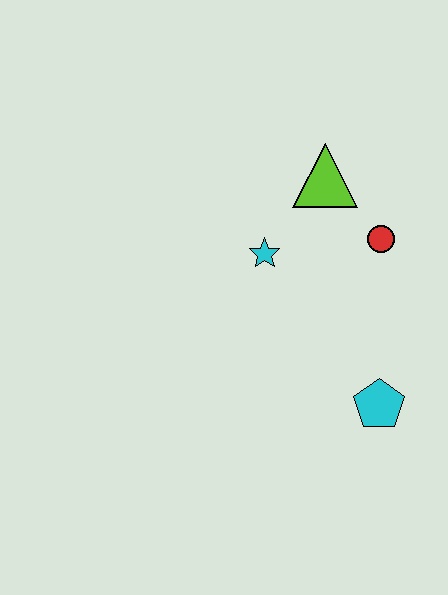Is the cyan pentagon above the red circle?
No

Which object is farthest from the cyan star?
The cyan pentagon is farthest from the cyan star.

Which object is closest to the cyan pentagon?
The red circle is closest to the cyan pentagon.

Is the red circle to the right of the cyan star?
Yes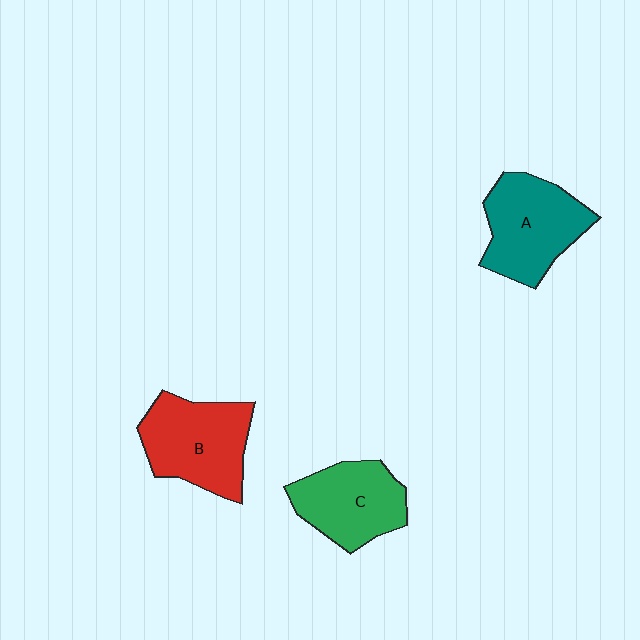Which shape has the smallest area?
Shape C (green).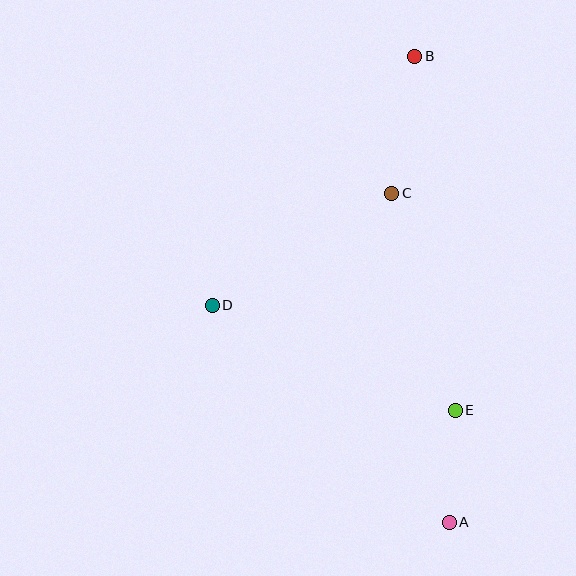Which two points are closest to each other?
Points A and E are closest to each other.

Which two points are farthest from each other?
Points A and B are farthest from each other.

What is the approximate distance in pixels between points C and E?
The distance between C and E is approximately 226 pixels.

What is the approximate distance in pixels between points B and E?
The distance between B and E is approximately 356 pixels.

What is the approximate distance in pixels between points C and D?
The distance between C and D is approximately 212 pixels.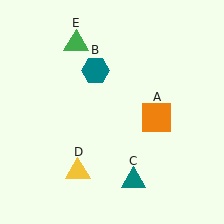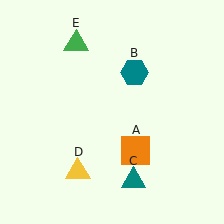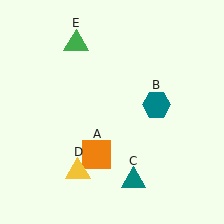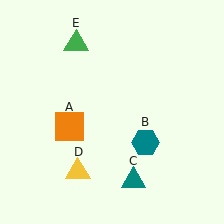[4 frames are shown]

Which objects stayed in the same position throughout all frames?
Teal triangle (object C) and yellow triangle (object D) and green triangle (object E) remained stationary.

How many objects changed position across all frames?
2 objects changed position: orange square (object A), teal hexagon (object B).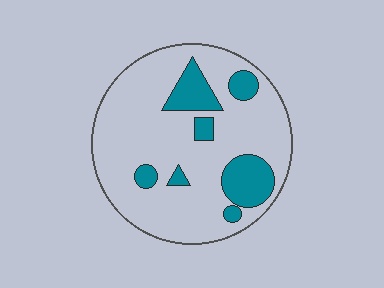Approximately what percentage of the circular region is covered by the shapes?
Approximately 20%.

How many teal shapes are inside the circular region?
7.